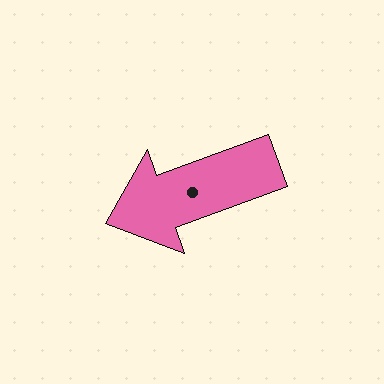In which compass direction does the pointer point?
West.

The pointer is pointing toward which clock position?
Roughly 8 o'clock.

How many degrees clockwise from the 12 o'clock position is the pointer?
Approximately 250 degrees.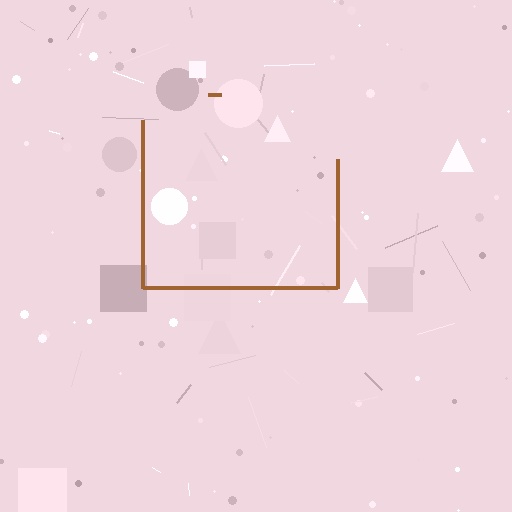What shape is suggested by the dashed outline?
The dashed outline suggests a square.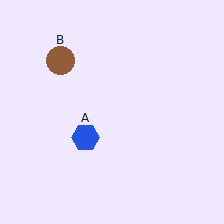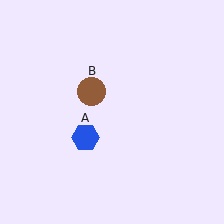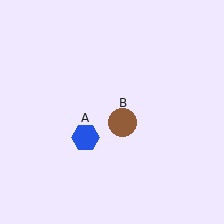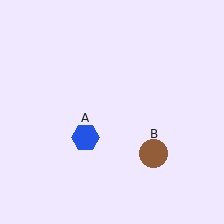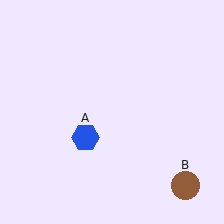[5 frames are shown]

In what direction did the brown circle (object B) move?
The brown circle (object B) moved down and to the right.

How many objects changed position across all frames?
1 object changed position: brown circle (object B).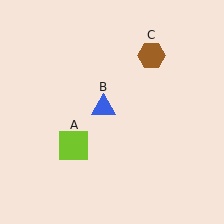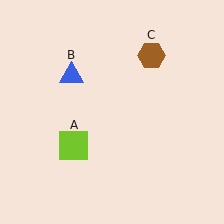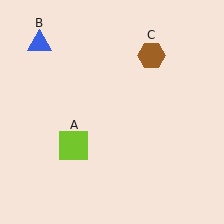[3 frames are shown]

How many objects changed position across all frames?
1 object changed position: blue triangle (object B).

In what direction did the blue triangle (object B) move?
The blue triangle (object B) moved up and to the left.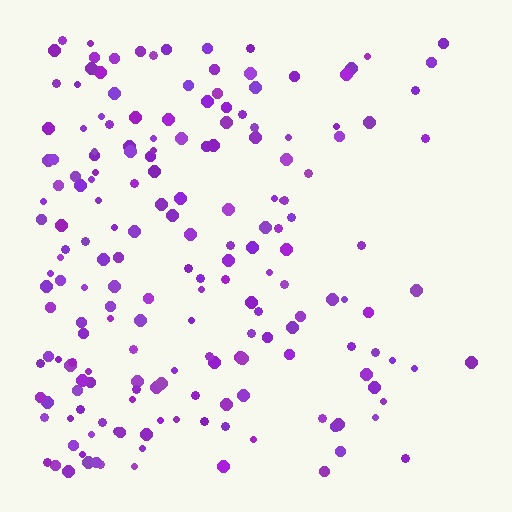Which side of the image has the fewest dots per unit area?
The right.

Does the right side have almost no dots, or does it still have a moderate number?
Still a moderate number, just noticeably fewer than the left.